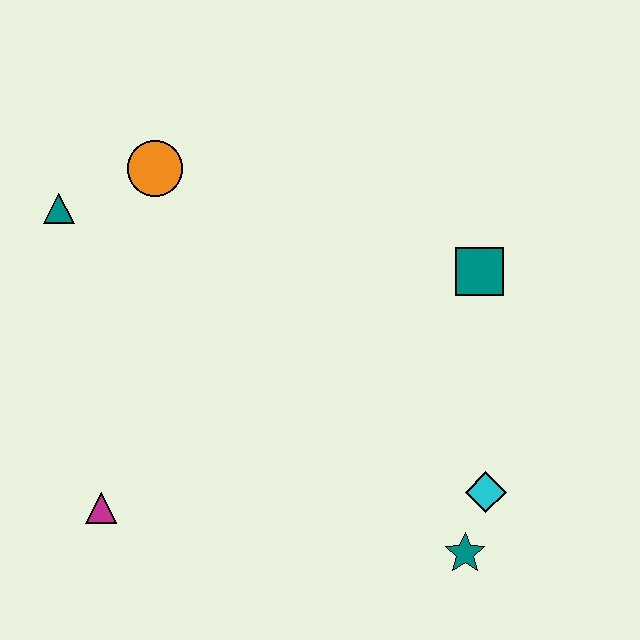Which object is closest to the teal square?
The cyan diamond is closest to the teal square.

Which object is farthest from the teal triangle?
The teal star is farthest from the teal triangle.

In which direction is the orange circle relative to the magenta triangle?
The orange circle is above the magenta triangle.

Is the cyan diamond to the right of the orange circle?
Yes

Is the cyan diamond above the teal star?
Yes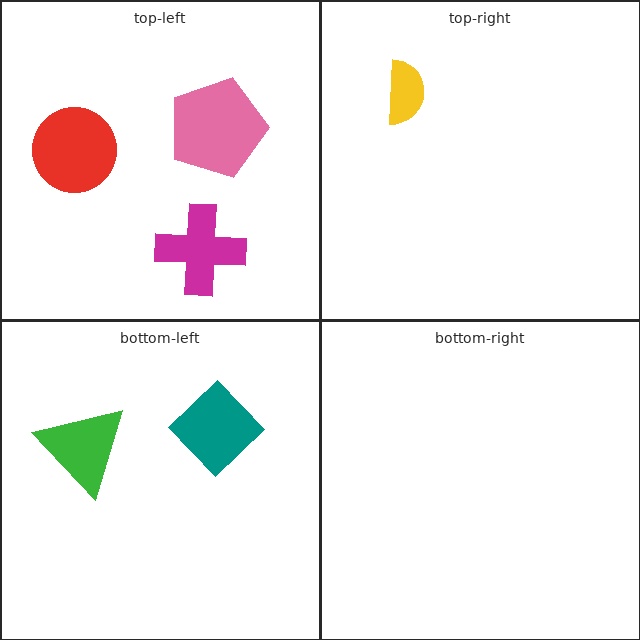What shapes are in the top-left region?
The pink pentagon, the red circle, the magenta cross.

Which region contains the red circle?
The top-left region.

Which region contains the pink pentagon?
The top-left region.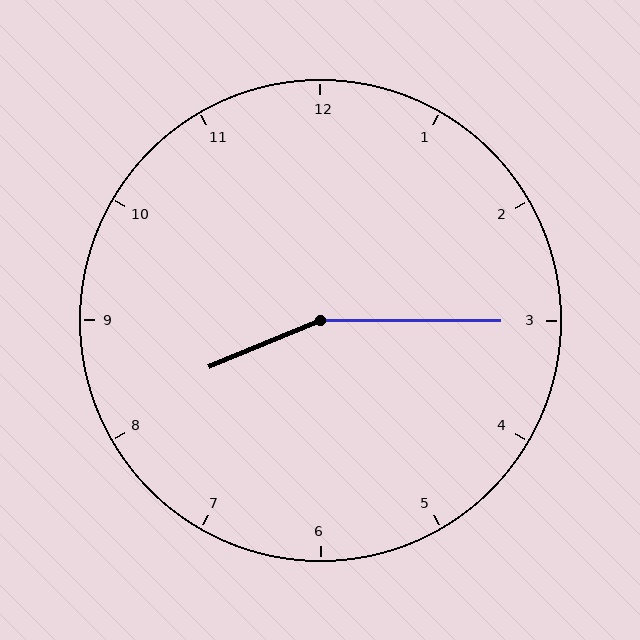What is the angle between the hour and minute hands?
Approximately 158 degrees.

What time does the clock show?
8:15.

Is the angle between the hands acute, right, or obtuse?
It is obtuse.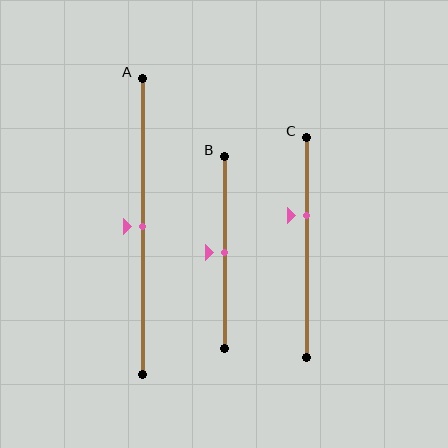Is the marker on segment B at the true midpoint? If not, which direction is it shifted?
Yes, the marker on segment B is at the true midpoint.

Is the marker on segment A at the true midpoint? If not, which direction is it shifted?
Yes, the marker on segment A is at the true midpoint.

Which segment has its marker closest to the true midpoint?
Segment A has its marker closest to the true midpoint.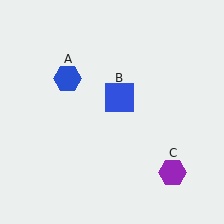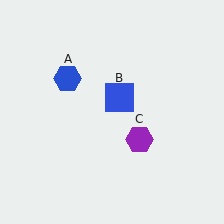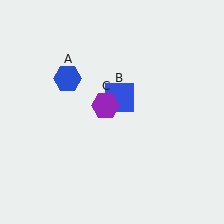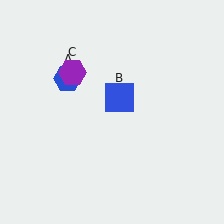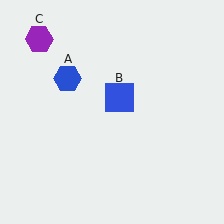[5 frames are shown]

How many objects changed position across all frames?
1 object changed position: purple hexagon (object C).